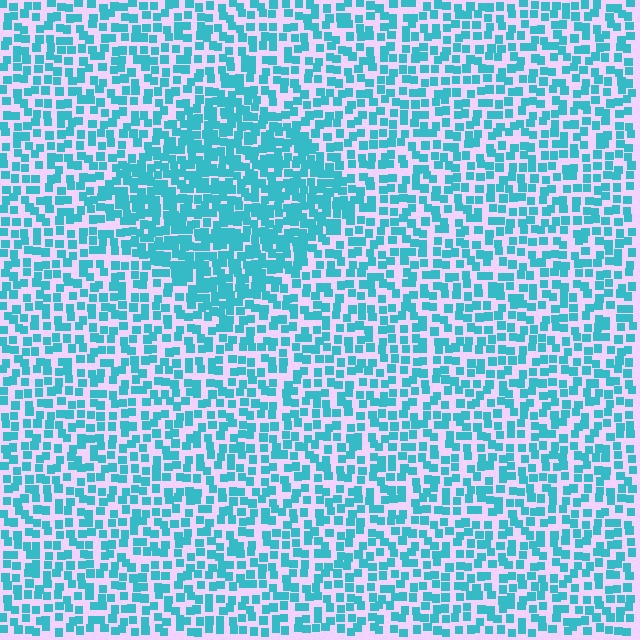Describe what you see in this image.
The image contains small cyan elements arranged at two different densities. A diamond-shaped region is visible where the elements are more densely packed than the surrounding area.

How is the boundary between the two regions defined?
The boundary is defined by a change in element density (approximately 1.8x ratio). All elements are the same color, size, and shape.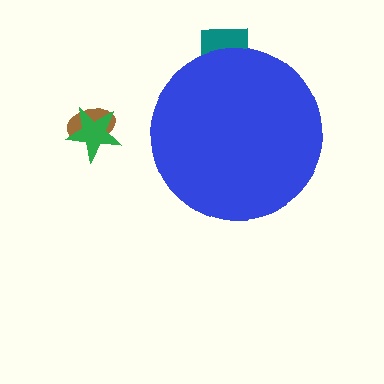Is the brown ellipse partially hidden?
No, the brown ellipse is fully visible.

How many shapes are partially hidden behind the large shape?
1 shape is partially hidden.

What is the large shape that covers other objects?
A blue circle.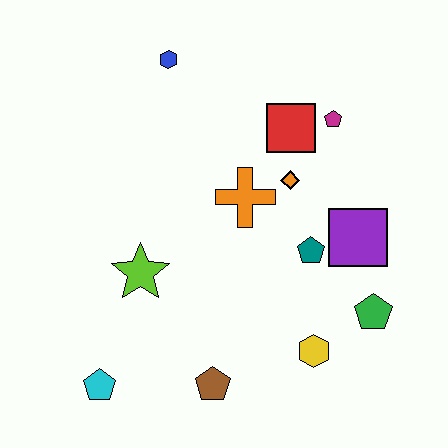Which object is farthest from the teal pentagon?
The cyan pentagon is farthest from the teal pentagon.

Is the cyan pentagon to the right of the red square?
No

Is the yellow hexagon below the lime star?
Yes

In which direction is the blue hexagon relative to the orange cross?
The blue hexagon is above the orange cross.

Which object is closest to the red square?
The magenta pentagon is closest to the red square.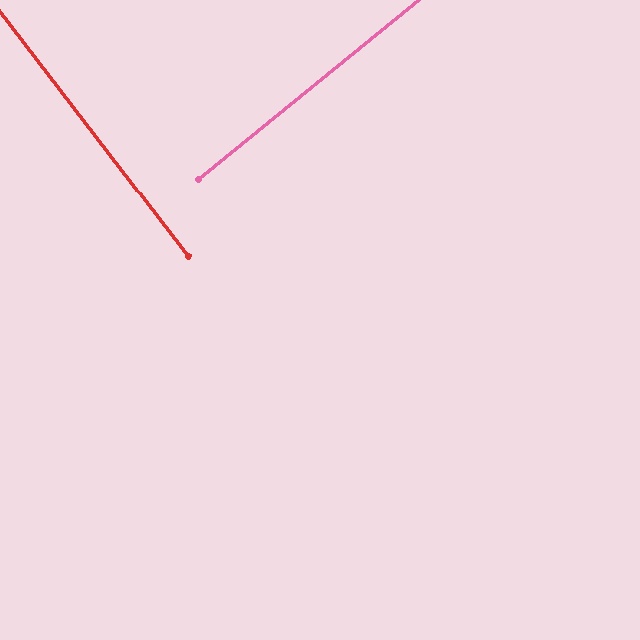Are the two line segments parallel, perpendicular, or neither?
Perpendicular — they meet at approximately 88°.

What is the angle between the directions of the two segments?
Approximately 88 degrees.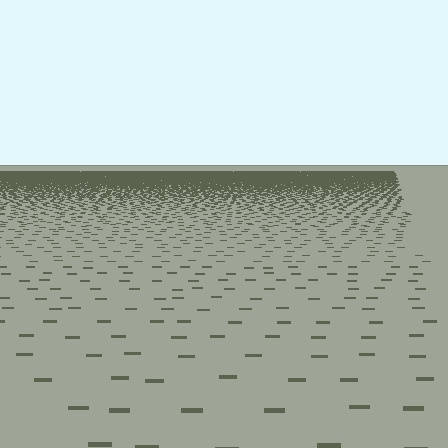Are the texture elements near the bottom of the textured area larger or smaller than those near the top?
Larger. Near the bottom, elements are closer to the viewer and appear at a bigger on-screen size.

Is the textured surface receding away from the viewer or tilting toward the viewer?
The surface is receding away from the viewer. Texture elements get smaller and denser toward the top.